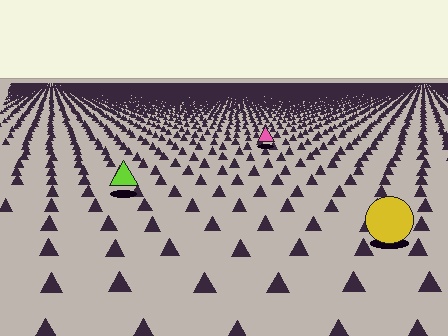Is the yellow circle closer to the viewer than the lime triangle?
Yes. The yellow circle is closer — you can tell from the texture gradient: the ground texture is coarser near it.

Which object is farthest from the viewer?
The pink triangle is farthest from the viewer. It appears smaller and the ground texture around it is denser.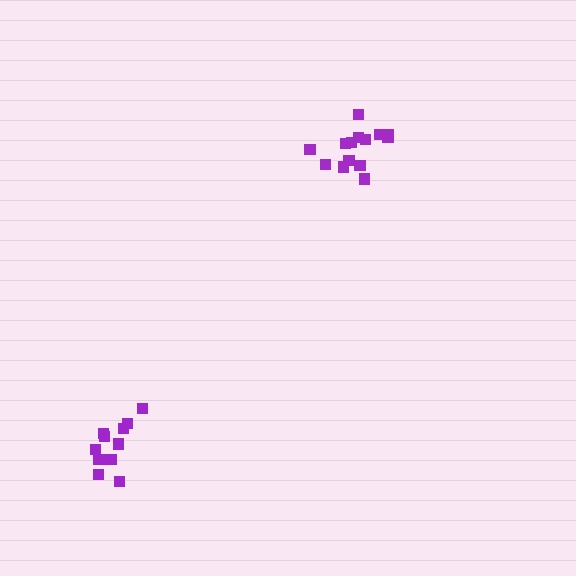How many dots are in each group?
Group 1: 12 dots, Group 2: 14 dots (26 total).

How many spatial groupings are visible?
There are 2 spatial groupings.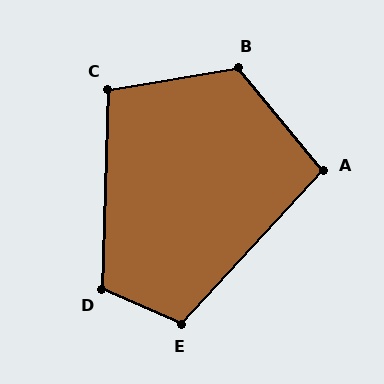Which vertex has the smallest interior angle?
A, at approximately 98 degrees.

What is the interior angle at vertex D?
Approximately 112 degrees (obtuse).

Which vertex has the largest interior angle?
B, at approximately 120 degrees.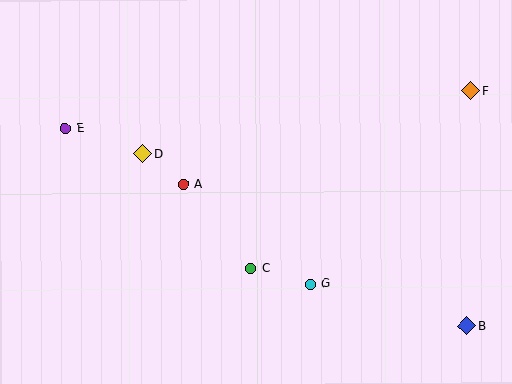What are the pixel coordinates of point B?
Point B is at (467, 326).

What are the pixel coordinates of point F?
Point F is at (471, 91).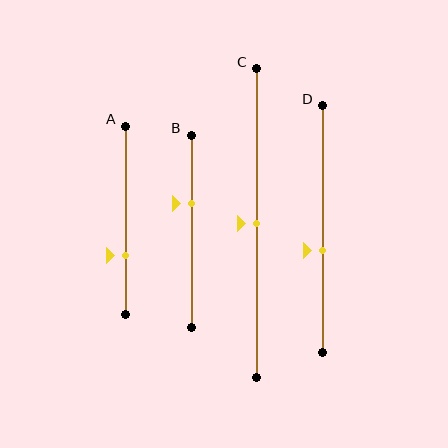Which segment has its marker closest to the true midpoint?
Segment C has its marker closest to the true midpoint.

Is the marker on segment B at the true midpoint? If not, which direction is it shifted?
No, the marker on segment B is shifted upward by about 14% of the segment length.